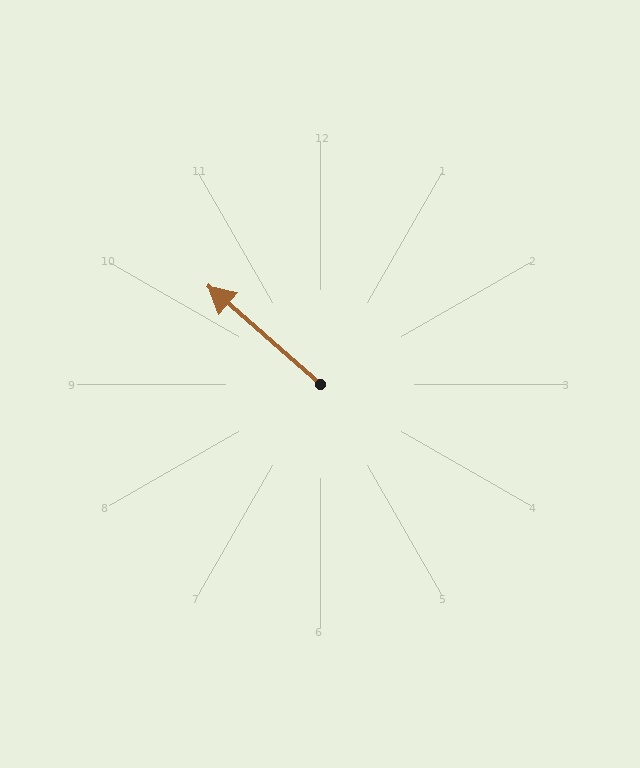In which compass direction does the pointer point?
Northwest.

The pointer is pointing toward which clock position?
Roughly 10 o'clock.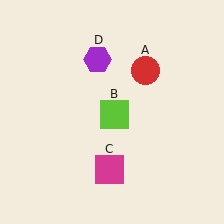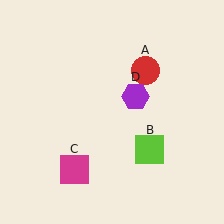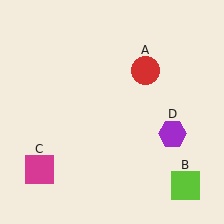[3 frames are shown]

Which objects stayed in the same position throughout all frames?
Red circle (object A) remained stationary.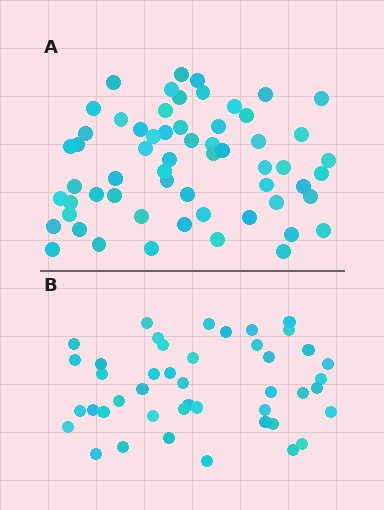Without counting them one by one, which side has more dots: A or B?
Region A (the top region) has more dots.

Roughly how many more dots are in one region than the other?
Region A has approximately 15 more dots than region B.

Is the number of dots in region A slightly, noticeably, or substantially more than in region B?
Region A has noticeably more, but not dramatically so. The ratio is roughly 1.4 to 1.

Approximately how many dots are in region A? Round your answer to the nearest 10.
About 60 dots.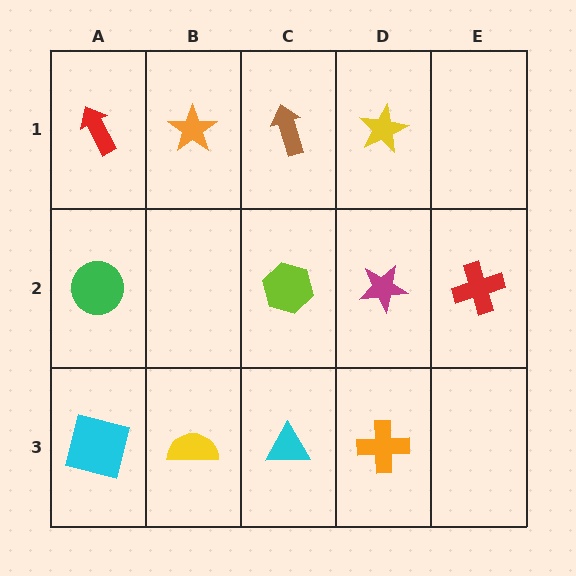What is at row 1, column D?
A yellow star.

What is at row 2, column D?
A magenta star.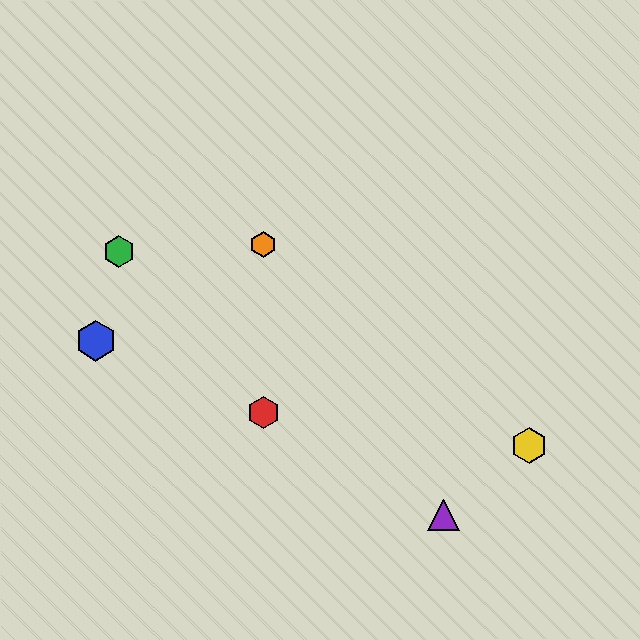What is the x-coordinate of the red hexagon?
The red hexagon is at x≈263.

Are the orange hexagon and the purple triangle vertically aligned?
No, the orange hexagon is at x≈263 and the purple triangle is at x≈443.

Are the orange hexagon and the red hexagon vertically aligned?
Yes, both are at x≈263.